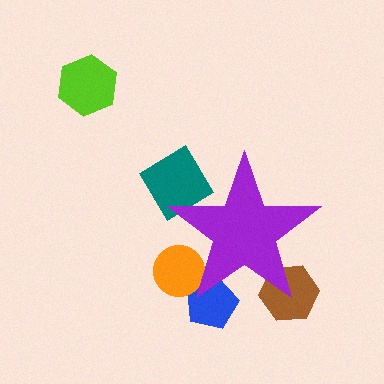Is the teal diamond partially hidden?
Yes, the teal diamond is partially hidden behind the purple star.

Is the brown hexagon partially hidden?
Yes, the brown hexagon is partially hidden behind the purple star.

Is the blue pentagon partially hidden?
Yes, the blue pentagon is partially hidden behind the purple star.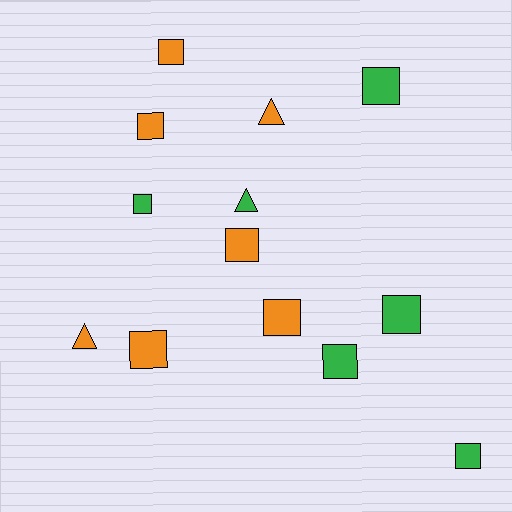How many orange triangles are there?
There are 2 orange triangles.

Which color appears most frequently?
Orange, with 7 objects.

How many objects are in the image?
There are 13 objects.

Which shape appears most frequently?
Square, with 10 objects.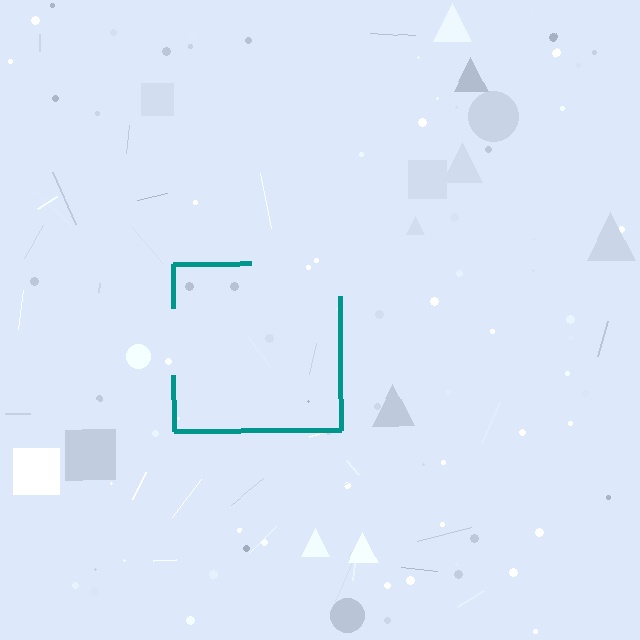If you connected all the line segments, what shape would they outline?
They would outline a square.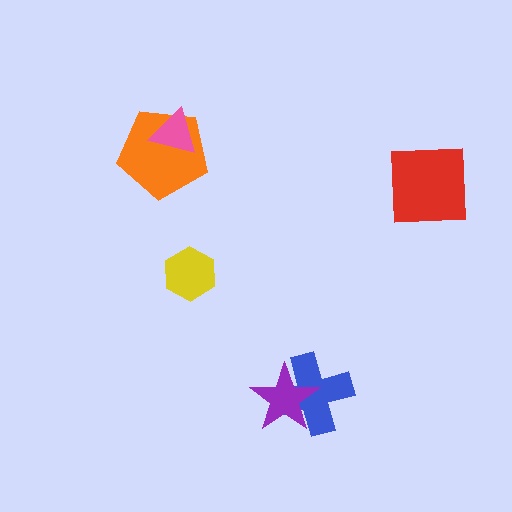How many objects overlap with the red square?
0 objects overlap with the red square.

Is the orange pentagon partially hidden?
Yes, it is partially covered by another shape.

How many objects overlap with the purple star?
1 object overlaps with the purple star.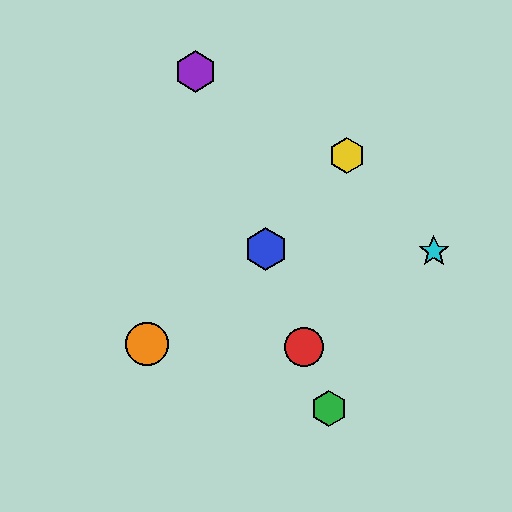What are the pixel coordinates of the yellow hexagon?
The yellow hexagon is at (347, 156).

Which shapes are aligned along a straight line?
The red circle, the blue hexagon, the green hexagon, the purple hexagon are aligned along a straight line.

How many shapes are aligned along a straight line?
4 shapes (the red circle, the blue hexagon, the green hexagon, the purple hexagon) are aligned along a straight line.